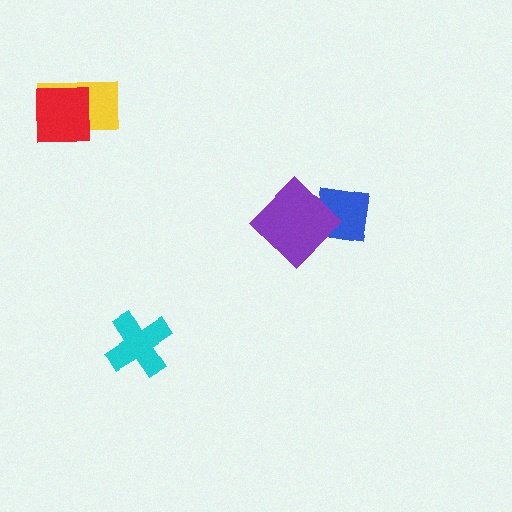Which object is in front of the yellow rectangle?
The red square is in front of the yellow rectangle.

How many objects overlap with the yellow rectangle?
1 object overlaps with the yellow rectangle.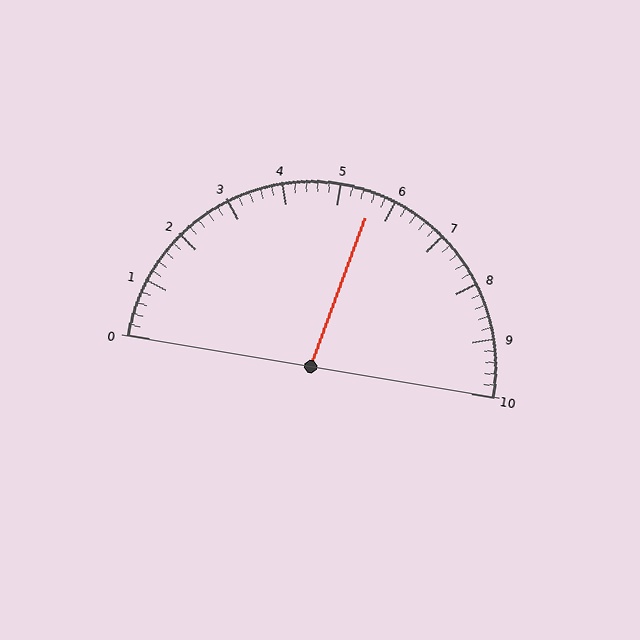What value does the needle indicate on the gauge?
The needle indicates approximately 5.6.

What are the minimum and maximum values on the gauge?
The gauge ranges from 0 to 10.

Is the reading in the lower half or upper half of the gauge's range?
The reading is in the upper half of the range (0 to 10).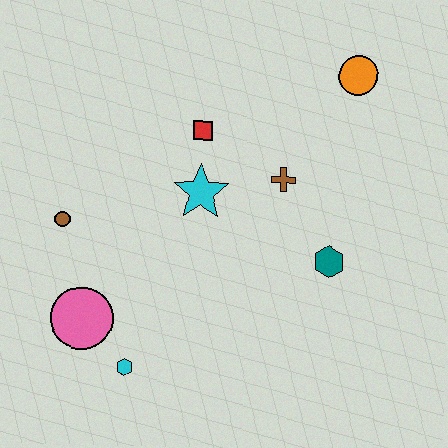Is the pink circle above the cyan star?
No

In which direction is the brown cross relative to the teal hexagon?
The brown cross is above the teal hexagon.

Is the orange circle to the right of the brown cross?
Yes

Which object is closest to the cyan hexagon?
The pink circle is closest to the cyan hexagon.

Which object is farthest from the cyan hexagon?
The orange circle is farthest from the cyan hexagon.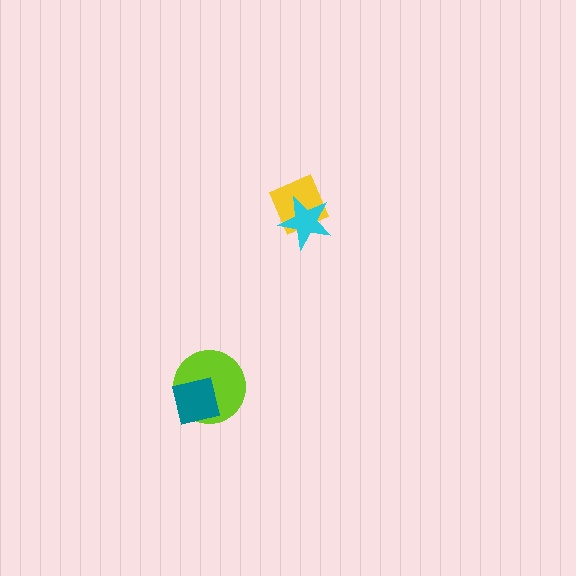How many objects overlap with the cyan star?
1 object overlaps with the cyan star.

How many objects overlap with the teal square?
1 object overlaps with the teal square.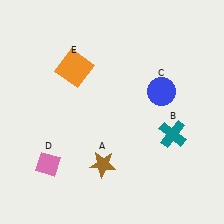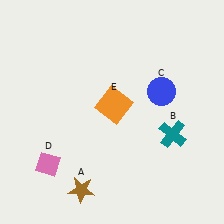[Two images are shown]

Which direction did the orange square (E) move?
The orange square (E) moved right.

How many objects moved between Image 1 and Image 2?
2 objects moved between the two images.